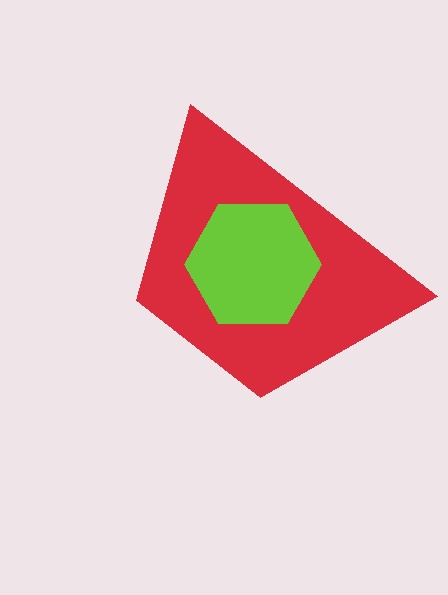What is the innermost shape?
The lime hexagon.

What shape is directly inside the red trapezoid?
The lime hexagon.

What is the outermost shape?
The red trapezoid.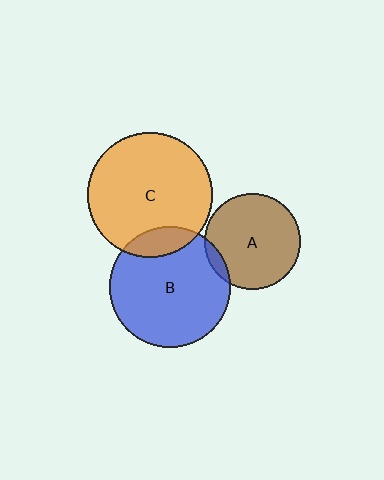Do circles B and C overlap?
Yes.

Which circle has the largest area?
Circle C (orange).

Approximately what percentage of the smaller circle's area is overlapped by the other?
Approximately 15%.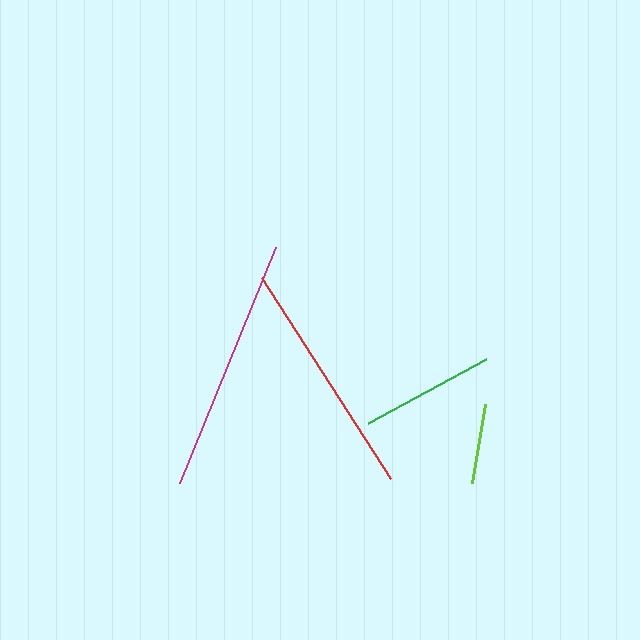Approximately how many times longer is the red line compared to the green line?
The red line is approximately 1.8 times the length of the green line.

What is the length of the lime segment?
The lime segment is approximately 80 pixels long.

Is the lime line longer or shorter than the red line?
The red line is longer than the lime line.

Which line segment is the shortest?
The lime line is the shortest at approximately 80 pixels.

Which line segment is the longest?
The magenta line is the longest at approximately 254 pixels.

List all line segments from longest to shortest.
From longest to shortest: magenta, red, green, lime.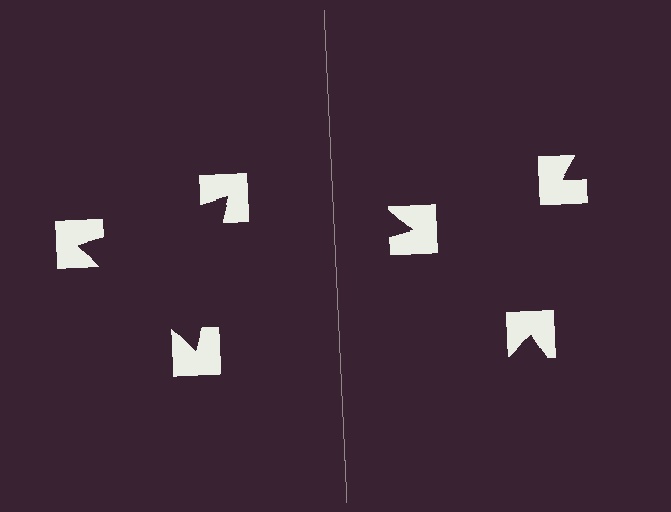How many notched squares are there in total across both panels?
6 — 3 on each side.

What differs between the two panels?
The notched squares are positioned identically on both sides; only the wedge orientations differ. On the left they align to a triangle; on the right they are misaligned.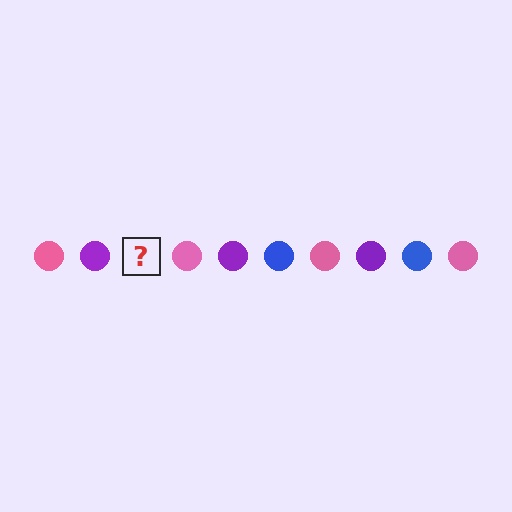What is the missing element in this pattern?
The missing element is a blue circle.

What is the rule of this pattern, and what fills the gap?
The rule is that the pattern cycles through pink, purple, blue circles. The gap should be filled with a blue circle.